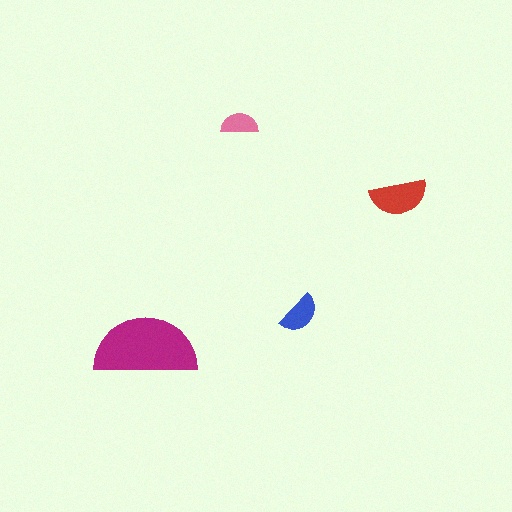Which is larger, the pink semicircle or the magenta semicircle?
The magenta one.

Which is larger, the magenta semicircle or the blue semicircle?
The magenta one.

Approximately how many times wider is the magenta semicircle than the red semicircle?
About 2 times wider.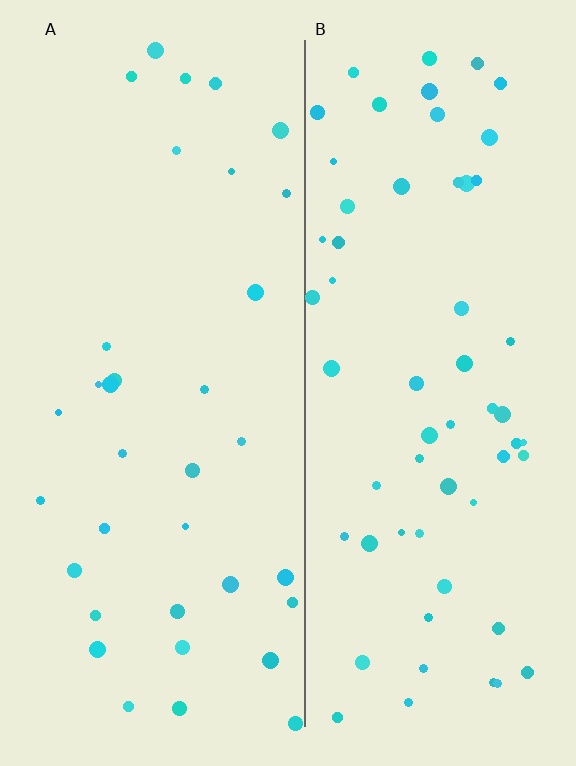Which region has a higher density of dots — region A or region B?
B (the right).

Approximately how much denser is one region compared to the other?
Approximately 1.7× — region B over region A.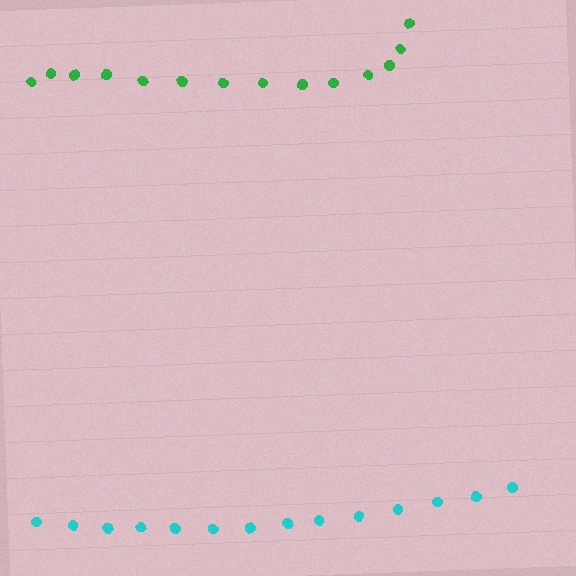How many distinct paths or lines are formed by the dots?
There are 2 distinct paths.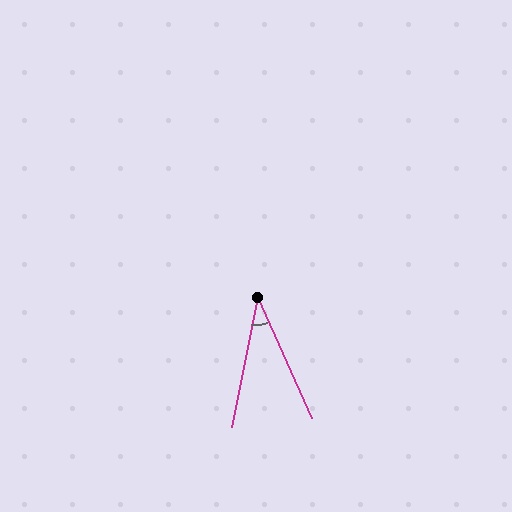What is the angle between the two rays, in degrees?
Approximately 36 degrees.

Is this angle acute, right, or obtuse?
It is acute.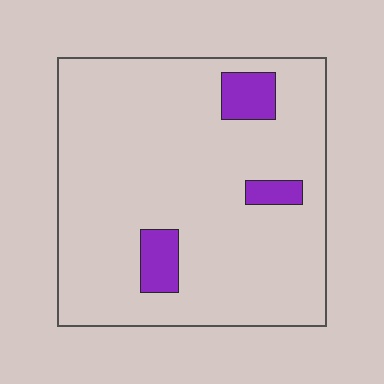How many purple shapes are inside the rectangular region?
3.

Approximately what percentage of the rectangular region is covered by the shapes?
Approximately 10%.